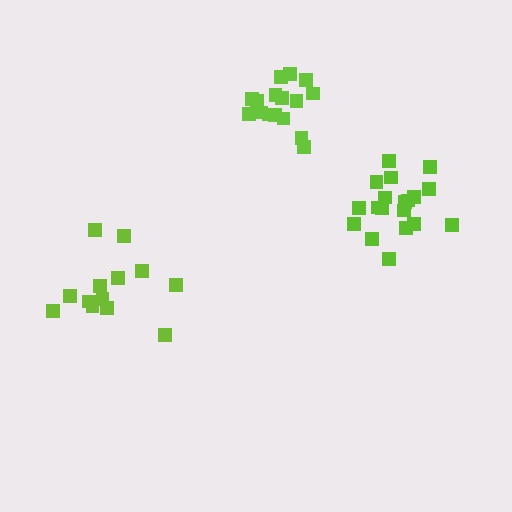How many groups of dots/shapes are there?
There are 3 groups.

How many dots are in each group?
Group 1: 13 dots, Group 2: 19 dots, Group 3: 17 dots (49 total).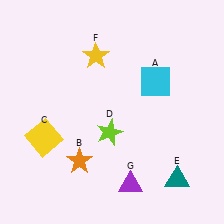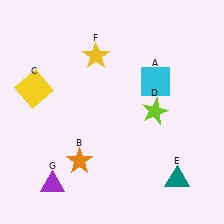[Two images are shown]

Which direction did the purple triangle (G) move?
The purple triangle (G) moved left.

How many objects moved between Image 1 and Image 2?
3 objects moved between the two images.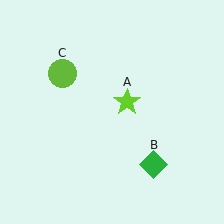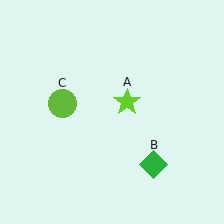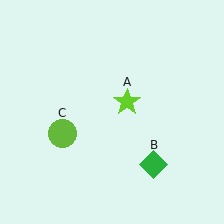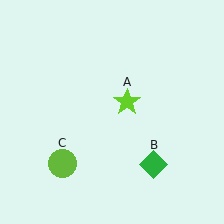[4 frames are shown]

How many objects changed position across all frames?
1 object changed position: lime circle (object C).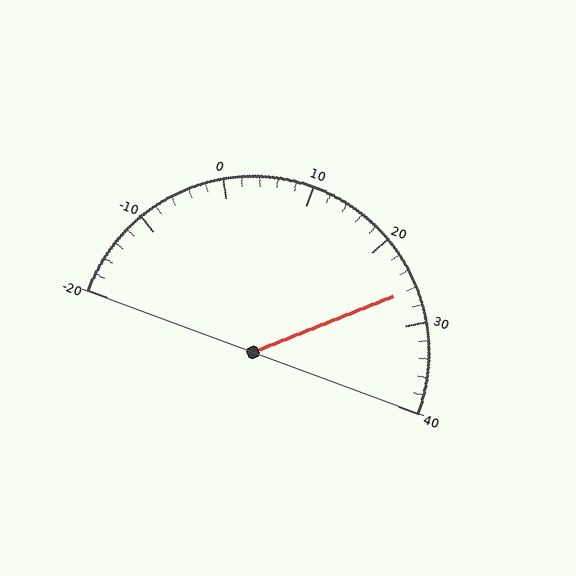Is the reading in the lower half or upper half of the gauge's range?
The reading is in the upper half of the range (-20 to 40).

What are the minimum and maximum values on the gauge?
The gauge ranges from -20 to 40.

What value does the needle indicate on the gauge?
The needle indicates approximately 26.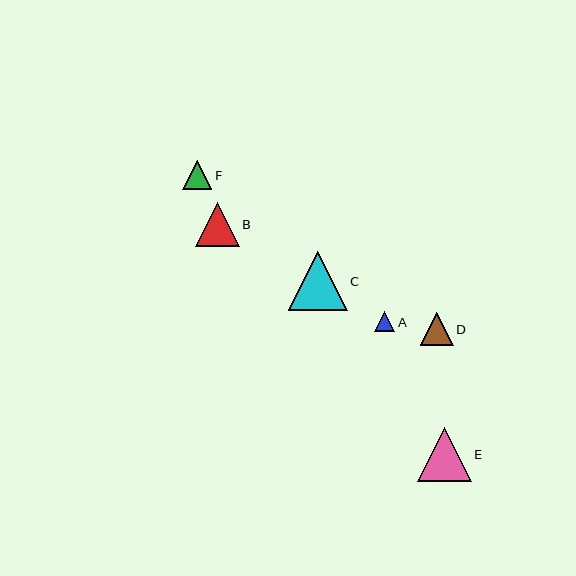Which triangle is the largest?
Triangle C is the largest with a size of approximately 59 pixels.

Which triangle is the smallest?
Triangle A is the smallest with a size of approximately 20 pixels.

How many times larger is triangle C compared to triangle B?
Triangle C is approximately 1.4 times the size of triangle B.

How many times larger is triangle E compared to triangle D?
Triangle E is approximately 1.6 times the size of triangle D.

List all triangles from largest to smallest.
From largest to smallest: C, E, B, D, F, A.